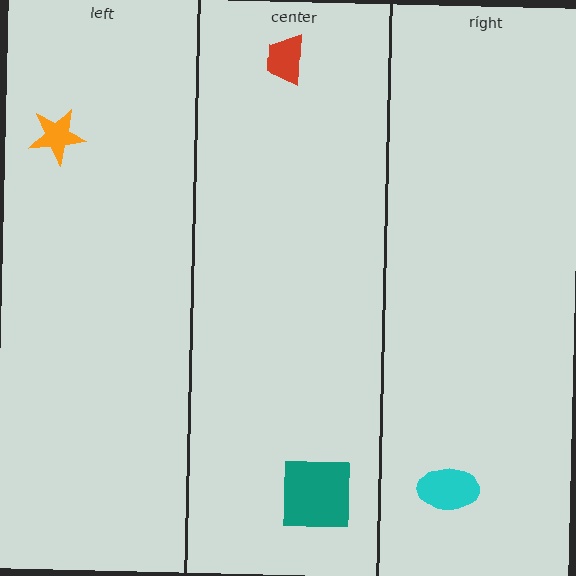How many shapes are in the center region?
2.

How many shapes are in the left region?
1.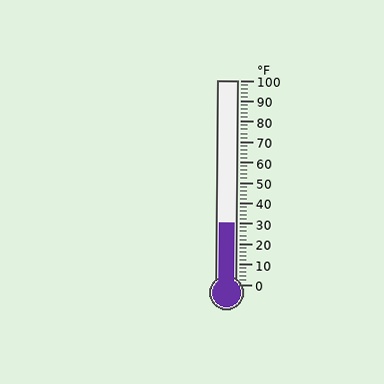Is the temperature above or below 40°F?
The temperature is below 40°F.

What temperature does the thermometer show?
The thermometer shows approximately 30°F.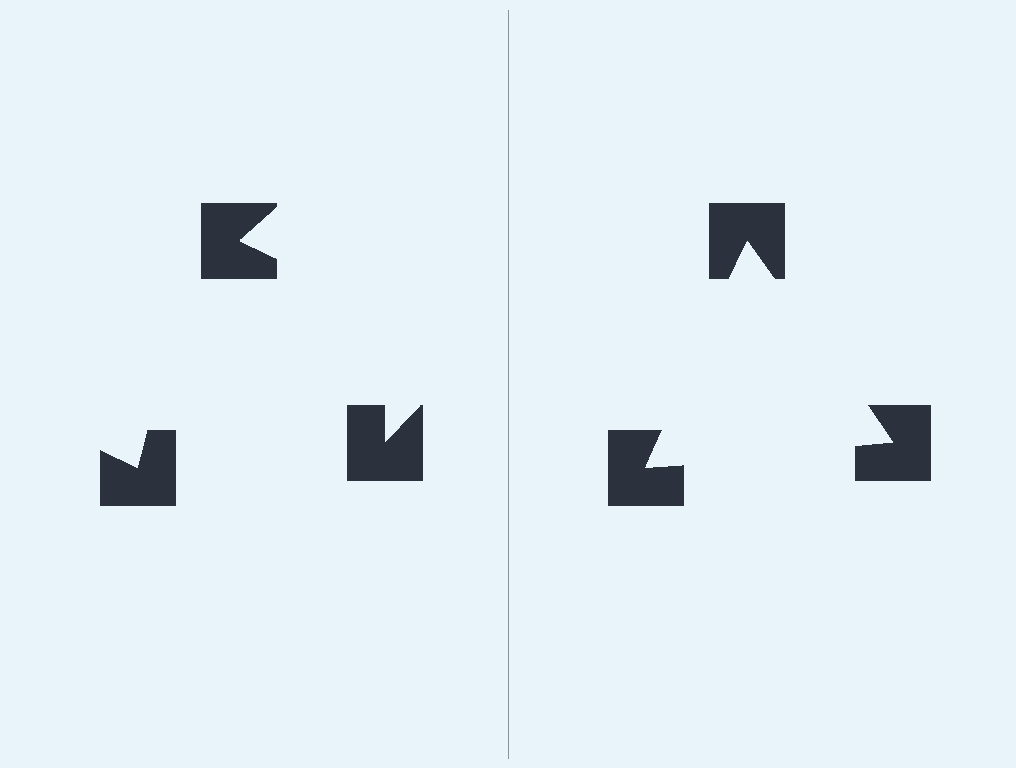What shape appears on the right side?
An illusory triangle.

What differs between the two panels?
The notched squares are positioned identically on both sides; only the wedge orientations differ. On the right they align to a triangle; on the left they are misaligned.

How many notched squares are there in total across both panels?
6 — 3 on each side.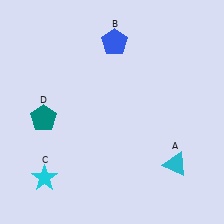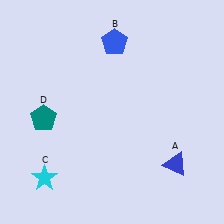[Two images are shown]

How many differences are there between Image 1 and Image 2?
There is 1 difference between the two images.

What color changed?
The triangle (A) changed from cyan in Image 1 to blue in Image 2.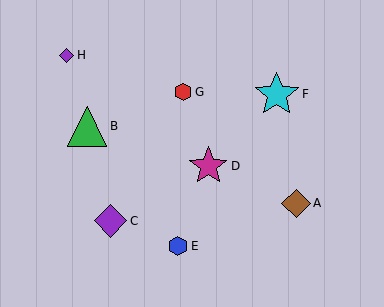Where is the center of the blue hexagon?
The center of the blue hexagon is at (178, 246).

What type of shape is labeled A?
Shape A is a brown diamond.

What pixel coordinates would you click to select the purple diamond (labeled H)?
Click at (67, 55) to select the purple diamond H.